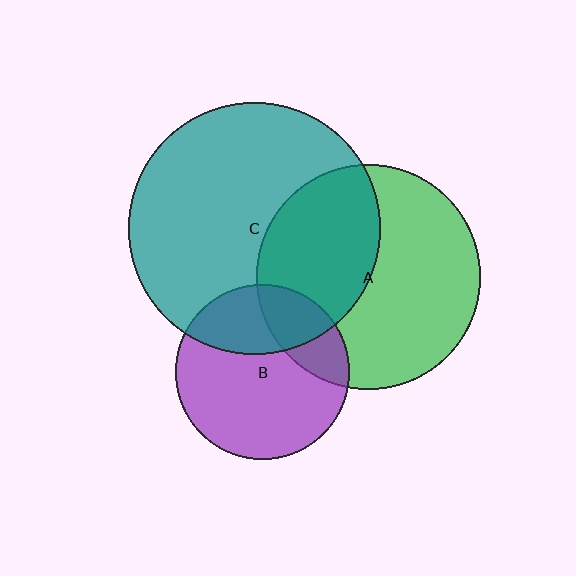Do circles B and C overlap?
Yes.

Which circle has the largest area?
Circle C (teal).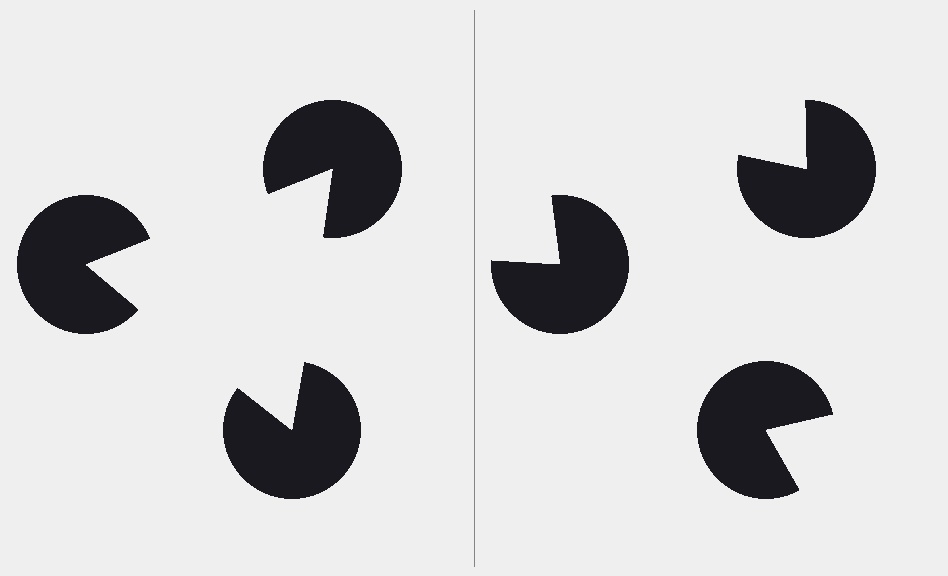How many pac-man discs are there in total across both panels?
6 — 3 on each side.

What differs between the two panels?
The pac-man discs are positioned identically on both sides; only the wedge orientations differ. On the left they align to a triangle; on the right they are misaligned.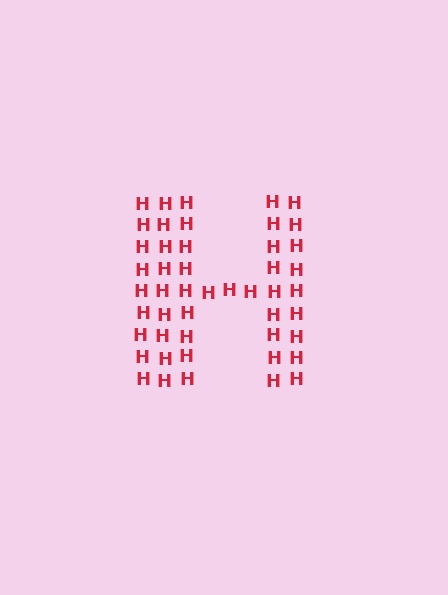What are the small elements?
The small elements are letter H's.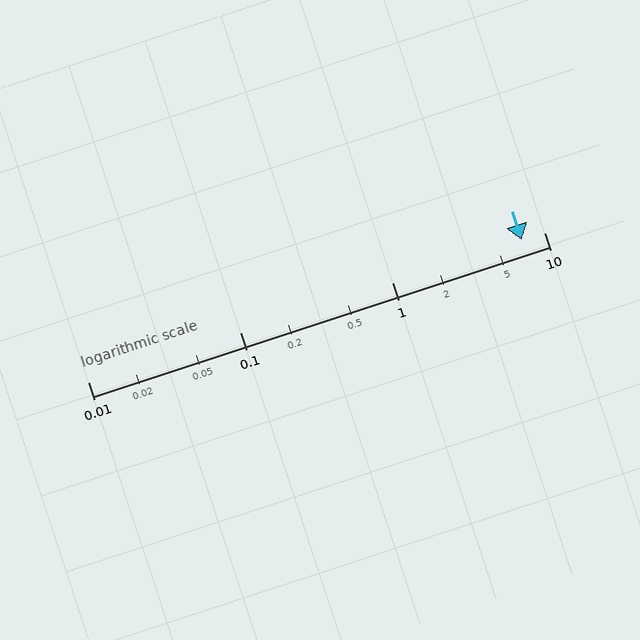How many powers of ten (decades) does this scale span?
The scale spans 3 decades, from 0.01 to 10.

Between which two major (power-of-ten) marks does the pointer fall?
The pointer is between 1 and 10.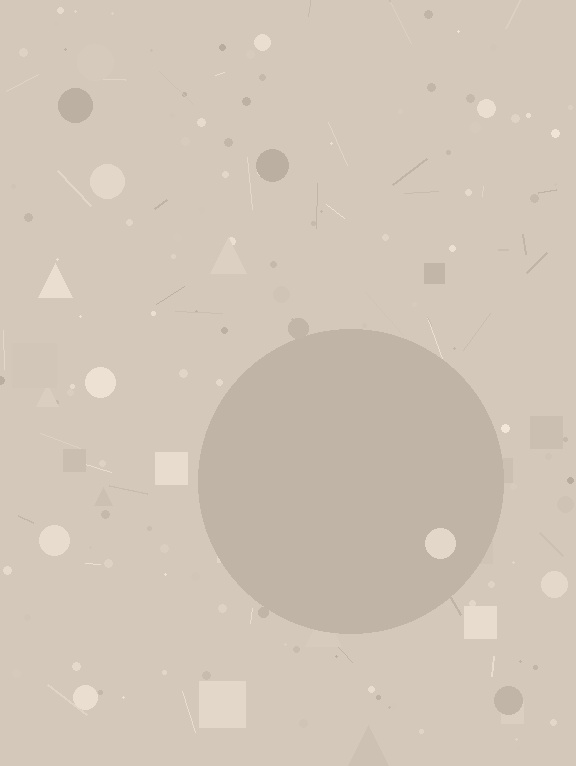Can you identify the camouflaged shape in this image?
The camouflaged shape is a circle.